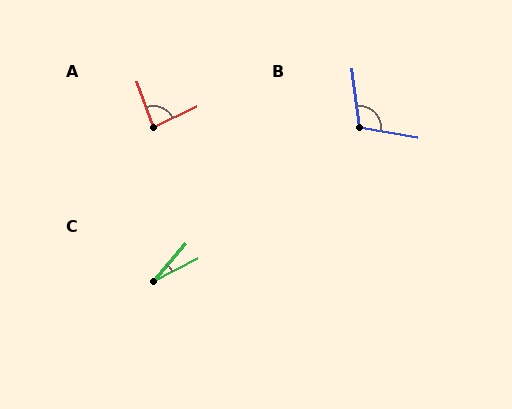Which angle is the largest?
B, at approximately 107 degrees.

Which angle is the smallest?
C, at approximately 22 degrees.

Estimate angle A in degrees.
Approximately 85 degrees.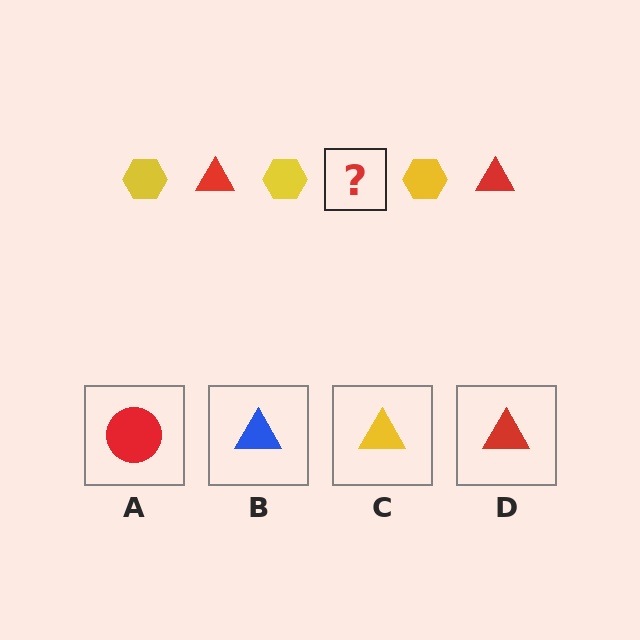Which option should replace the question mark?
Option D.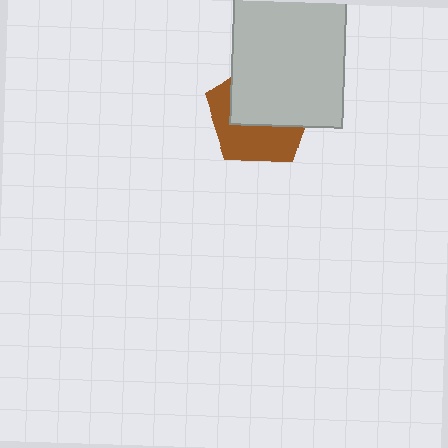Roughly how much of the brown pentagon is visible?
A small part of it is visible (roughly 44%).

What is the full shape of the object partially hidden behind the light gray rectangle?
The partially hidden object is a brown pentagon.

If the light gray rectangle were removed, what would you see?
You would see the complete brown pentagon.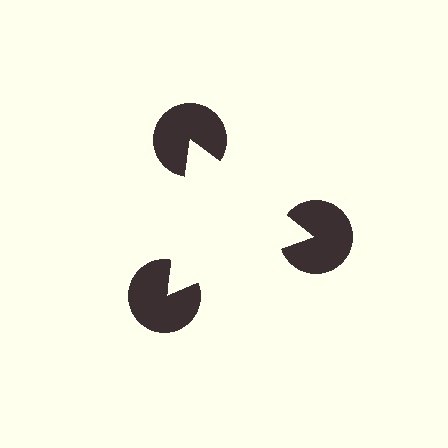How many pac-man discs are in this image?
There are 3 — one at each vertex of the illusory triangle.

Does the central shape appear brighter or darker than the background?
It typically appears slightly brighter than the background, even though no actual brightness change is drawn.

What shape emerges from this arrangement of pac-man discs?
An illusory triangle — its edges are inferred from the aligned wedge cuts in the pac-man discs, not physically drawn.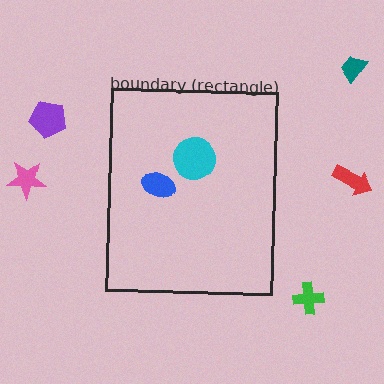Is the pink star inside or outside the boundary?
Outside.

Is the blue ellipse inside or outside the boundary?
Inside.